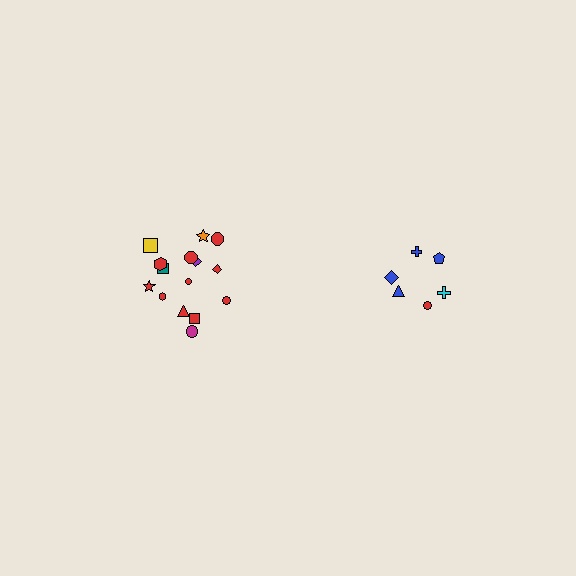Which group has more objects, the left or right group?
The left group.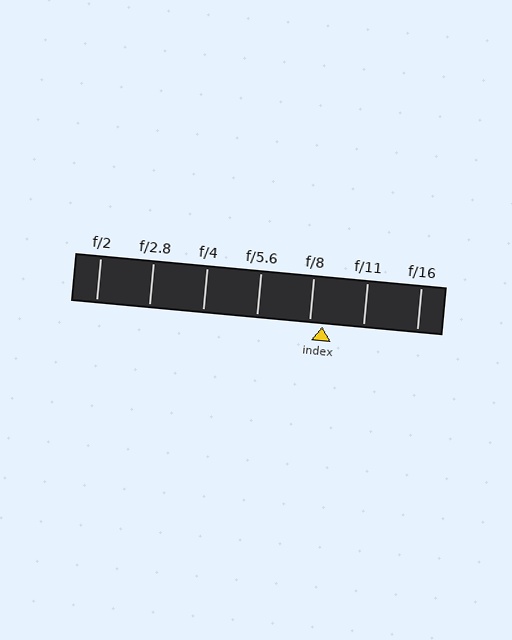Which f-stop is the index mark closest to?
The index mark is closest to f/8.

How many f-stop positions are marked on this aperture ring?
There are 7 f-stop positions marked.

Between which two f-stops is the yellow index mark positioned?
The index mark is between f/8 and f/11.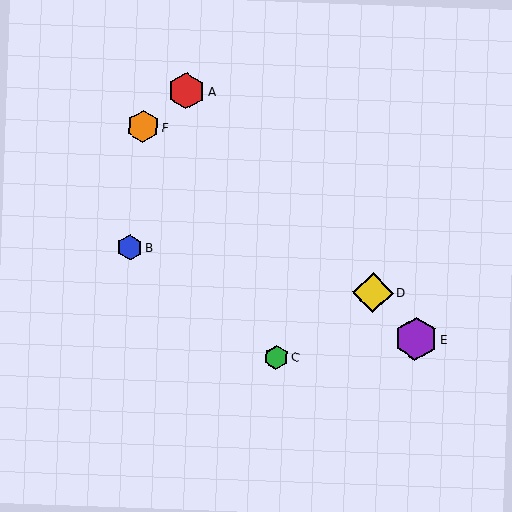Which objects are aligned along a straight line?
Objects A, D, E are aligned along a straight line.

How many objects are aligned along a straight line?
3 objects (A, D, E) are aligned along a straight line.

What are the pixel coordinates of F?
Object F is at (143, 127).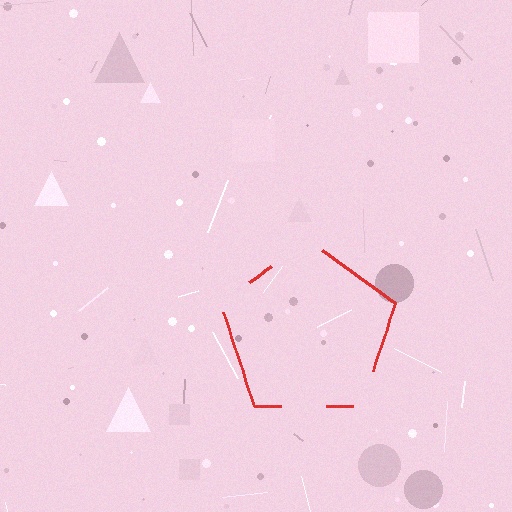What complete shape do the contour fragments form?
The contour fragments form a pentagon.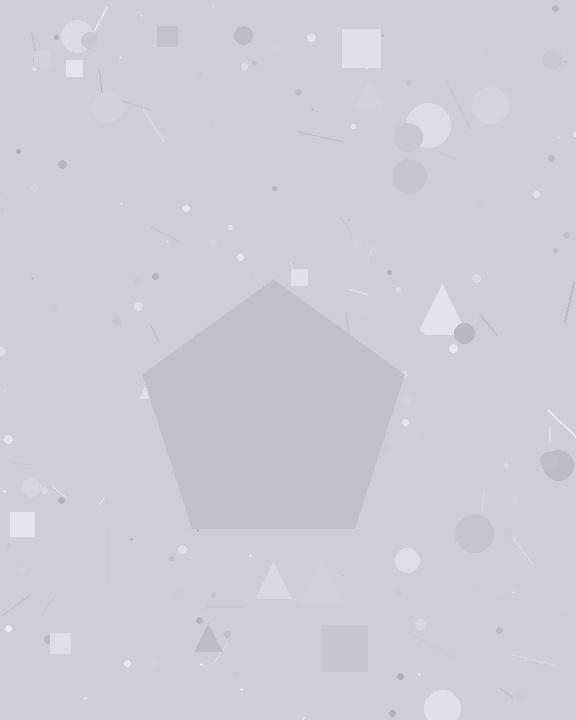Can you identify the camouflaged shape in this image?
The camouflaged shape is a pentagon.